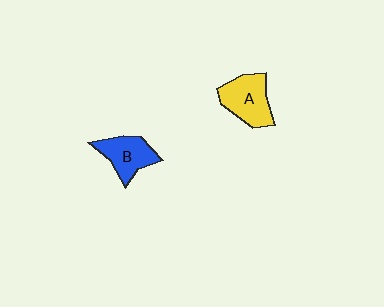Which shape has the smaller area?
Shape B (blue).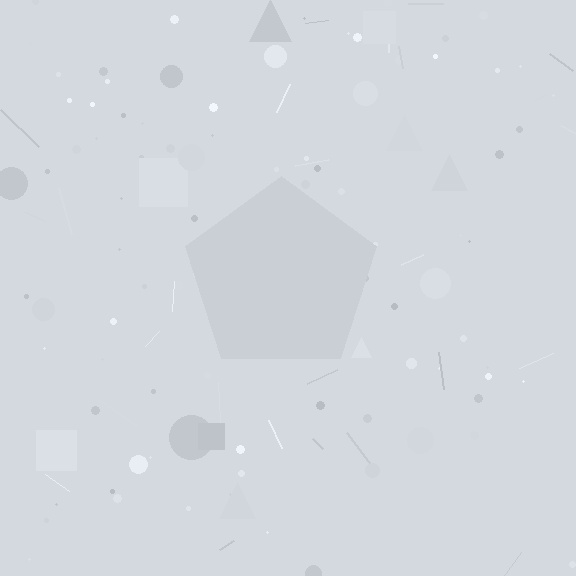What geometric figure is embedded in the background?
A pentagon is embedded in the background.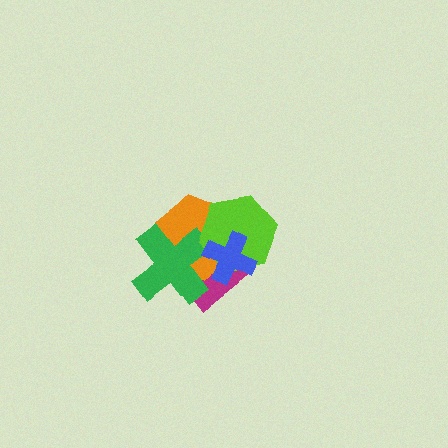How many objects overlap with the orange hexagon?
4 objects overlap with the orange hexagon.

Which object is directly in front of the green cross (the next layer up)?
The lime hexagon is directly in front of the green cross.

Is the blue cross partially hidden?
No, no other shape covers it.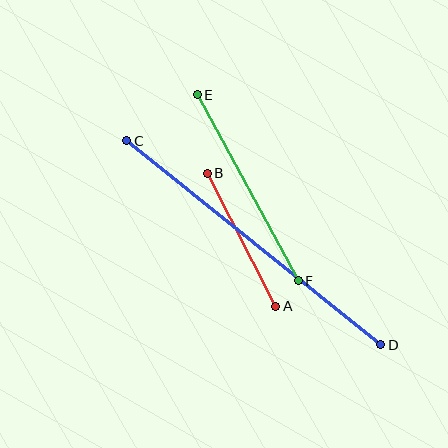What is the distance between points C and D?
The distance is approximately 326 pixels.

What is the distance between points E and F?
The distance is approximately 212 pixels.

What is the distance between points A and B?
The distance is approximately 150 pixels.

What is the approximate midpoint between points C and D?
The midpoint is at approximately (254, 243) pixels.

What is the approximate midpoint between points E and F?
The midpoint is at approximately (248, 188) pixels.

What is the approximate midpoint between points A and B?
The midpoint is at approximately (241, 240) pixels.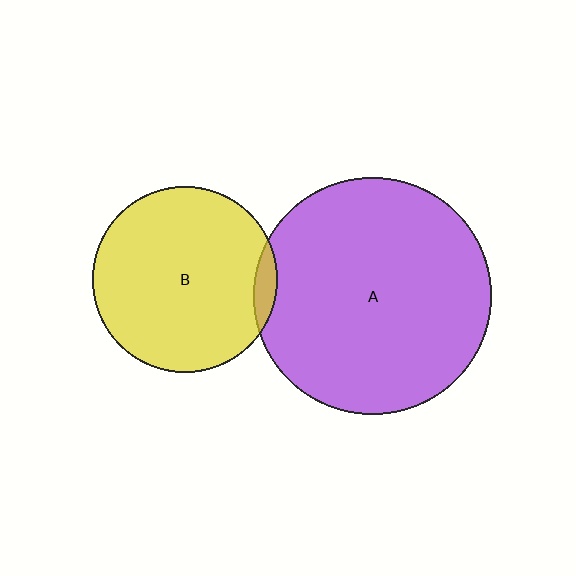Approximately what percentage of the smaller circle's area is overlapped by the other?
Approximately 5%.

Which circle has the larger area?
Circle A (purple).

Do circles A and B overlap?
Yes.